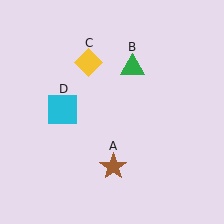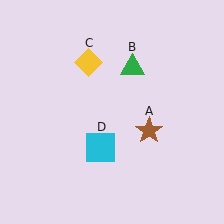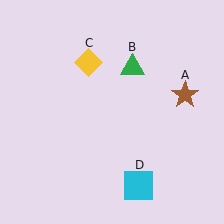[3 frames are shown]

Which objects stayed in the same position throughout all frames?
Green triangle (object B) and yellow diamond (object C) remained stationary.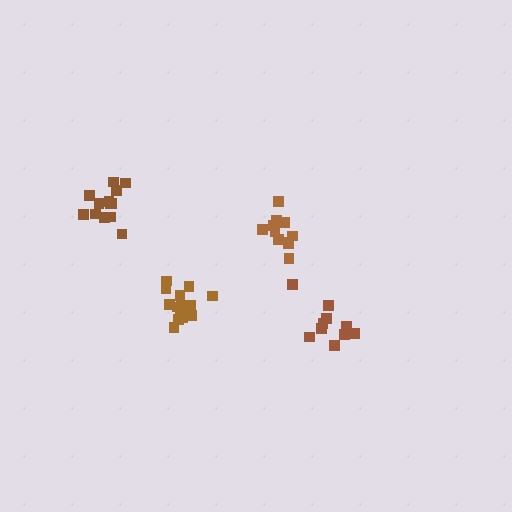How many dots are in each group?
Group 1: 10 dots, Group 2: 11 dots, Group 3: 14 dots, Group 4: 13 dots (48 total).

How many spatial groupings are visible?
There are 4 spatial groupings.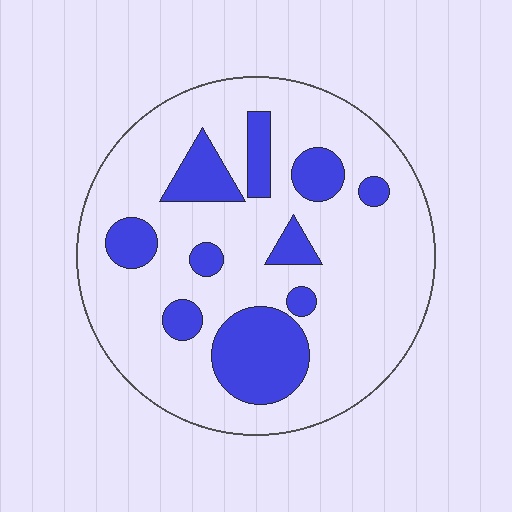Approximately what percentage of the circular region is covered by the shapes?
Approximately 25%.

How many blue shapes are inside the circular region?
10.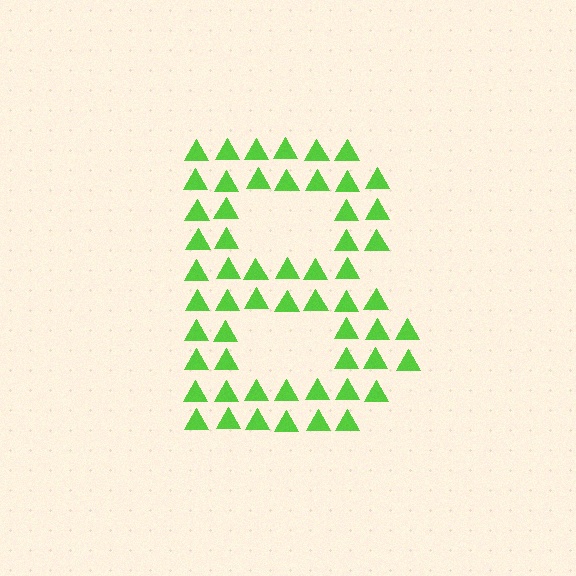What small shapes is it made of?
It is made of small triangles.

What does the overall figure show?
The overall figure shows the letter B.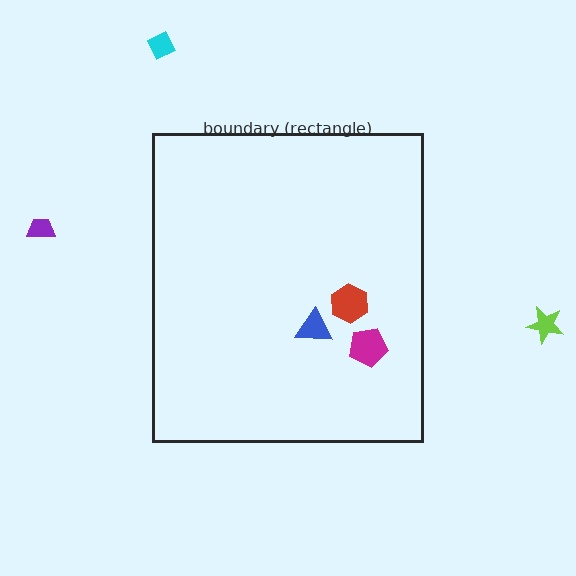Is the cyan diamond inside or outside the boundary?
Outside.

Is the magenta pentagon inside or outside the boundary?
Inside.